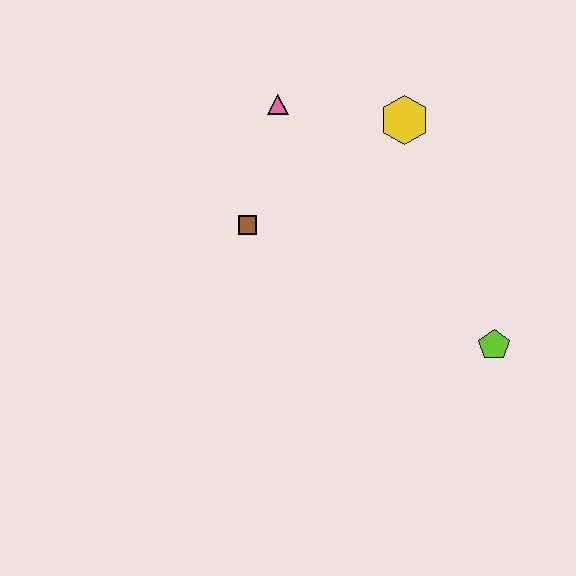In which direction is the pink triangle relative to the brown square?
The pink triangle is above the brown square.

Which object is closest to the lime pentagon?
The yellow hexagon is closest to the lime pentagon.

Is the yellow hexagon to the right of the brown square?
Yes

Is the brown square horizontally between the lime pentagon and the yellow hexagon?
No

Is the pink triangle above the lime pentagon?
Yes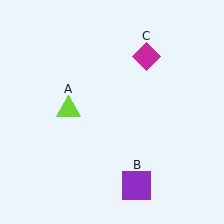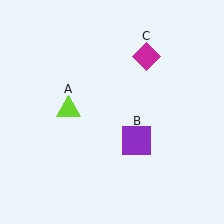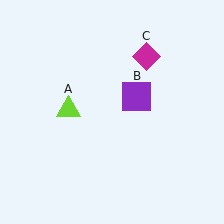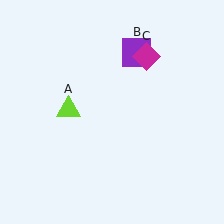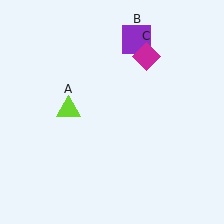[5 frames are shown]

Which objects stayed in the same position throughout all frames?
Lime triangle (object A) and magenta diamond (object C) remained stationary.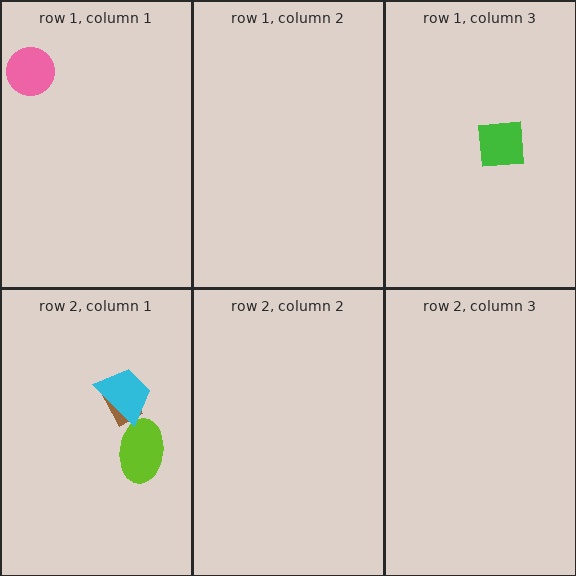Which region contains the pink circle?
The row 1, column 1 region.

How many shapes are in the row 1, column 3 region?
1.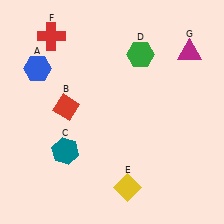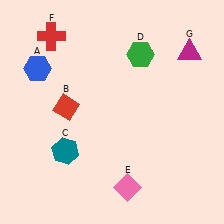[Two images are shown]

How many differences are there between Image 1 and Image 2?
There is 1 difference between the two images.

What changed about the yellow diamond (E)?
In Image 1, E is yellow. In Image 2, it changed to pink.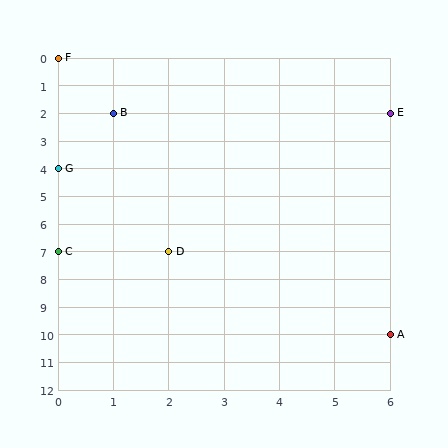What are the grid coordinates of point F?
Point F is at grid coordinates (0, 0).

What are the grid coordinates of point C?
Point C is at grid coordinates (0, 7).